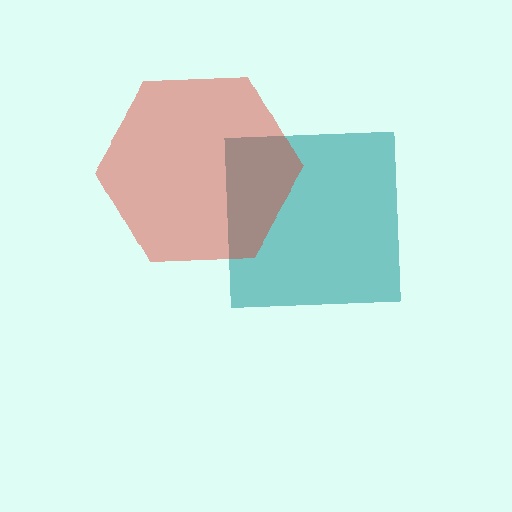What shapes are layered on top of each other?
The layered shapes are: a teal square, a red hexagon.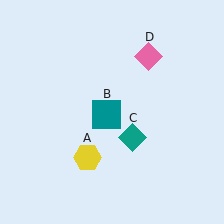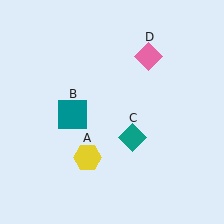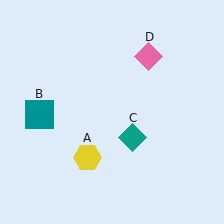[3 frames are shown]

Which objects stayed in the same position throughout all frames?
Yellow hexagon (object A) and teal diamond (object C) and pink diamond (object D) remained stationary.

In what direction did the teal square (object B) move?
The teal square (object B) moved left.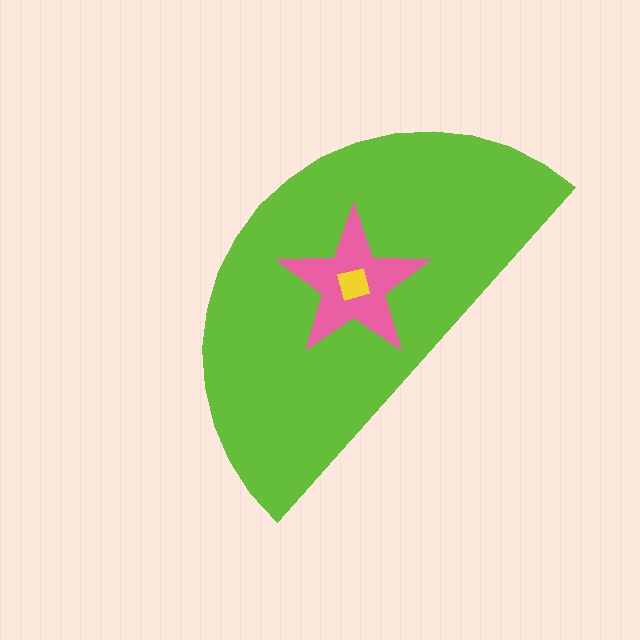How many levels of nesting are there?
3.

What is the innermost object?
The yellow square.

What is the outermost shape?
The lime semicircle.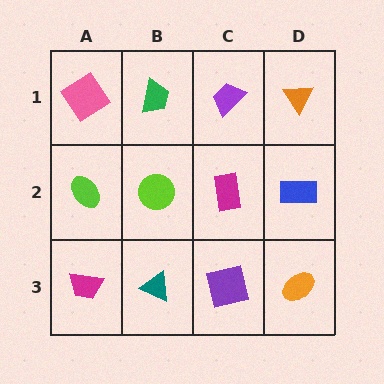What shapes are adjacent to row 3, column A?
A lime ellipse (row 2, column A), a teal triangle (row 3, column B).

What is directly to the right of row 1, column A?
A green trapezoid.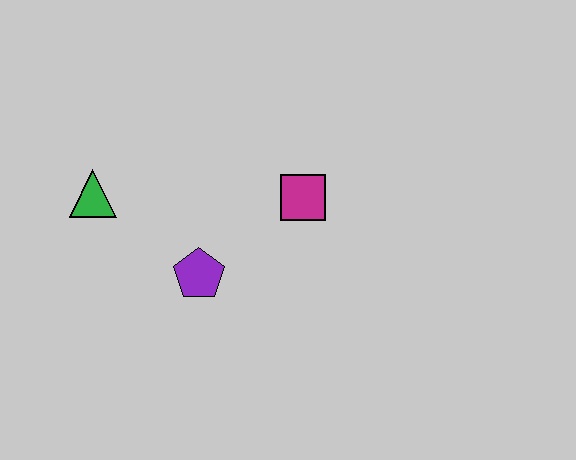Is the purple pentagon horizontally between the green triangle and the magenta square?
Yes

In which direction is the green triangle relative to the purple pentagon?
The green triangle is to the left of the purple pentagon.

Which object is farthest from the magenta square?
The green triangle is farthest from the magenta square.